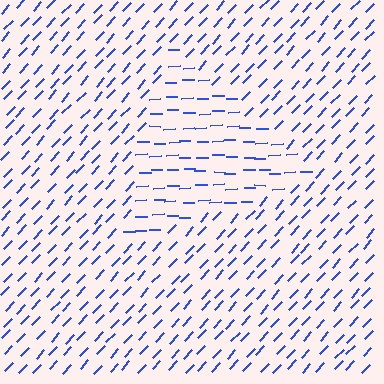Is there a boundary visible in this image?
Yes, there is a texture boundary formed by a change in line orientation.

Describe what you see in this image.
The image is filled with small blue line segments. A triangle region in the image has lines oriented differently from the surrounding lines, creating a visible texture boundary.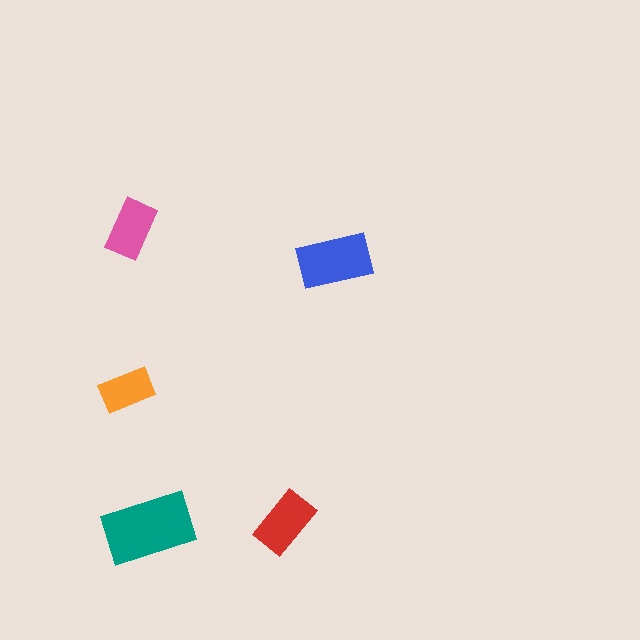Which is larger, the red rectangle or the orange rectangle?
The red one.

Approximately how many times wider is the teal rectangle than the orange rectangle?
About 1.5 times wider.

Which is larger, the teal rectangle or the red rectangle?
The teal one.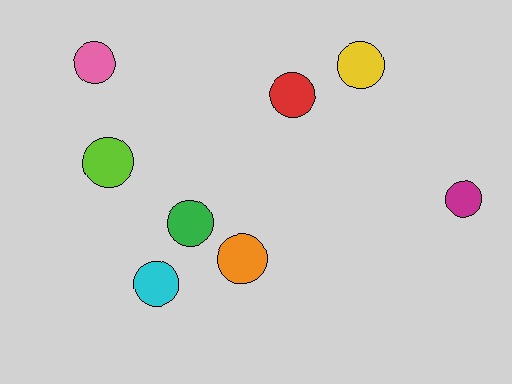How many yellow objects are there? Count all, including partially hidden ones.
There is 1 yellow object.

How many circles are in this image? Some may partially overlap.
There are 8 circles.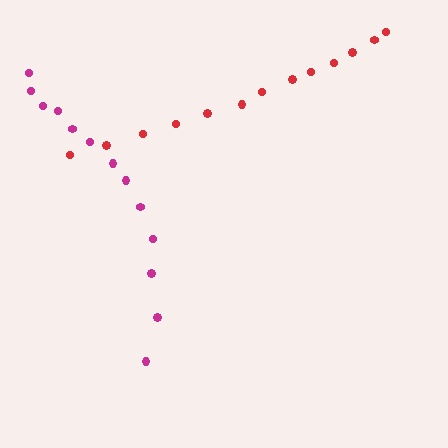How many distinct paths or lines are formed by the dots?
There are 2 distinct paths.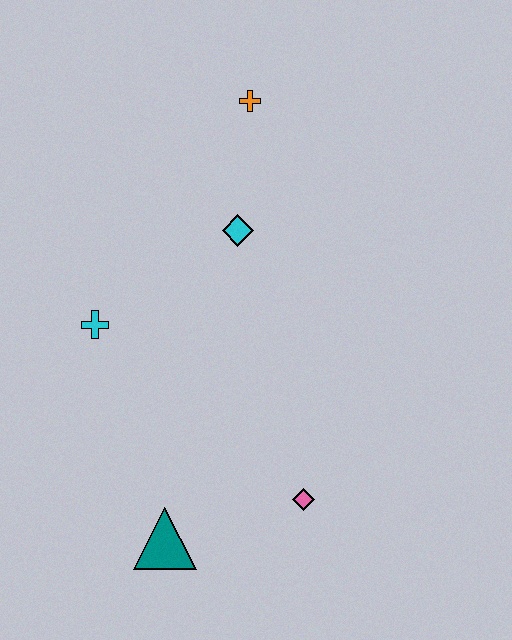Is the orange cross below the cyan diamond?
No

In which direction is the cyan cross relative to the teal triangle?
The cyan cross is above the teal triangle.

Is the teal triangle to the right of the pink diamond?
No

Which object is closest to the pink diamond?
The teal triangle is closest to the pink diamond.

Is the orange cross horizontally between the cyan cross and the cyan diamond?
No